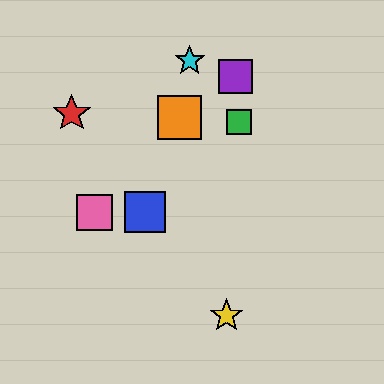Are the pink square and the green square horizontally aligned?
No, the pink square is at y≈212 and the green square is at y≈122.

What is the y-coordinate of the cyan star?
The cyan star is at y≈61.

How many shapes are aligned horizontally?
2 shapes (the blue square, the pink square) are aligned horizontally.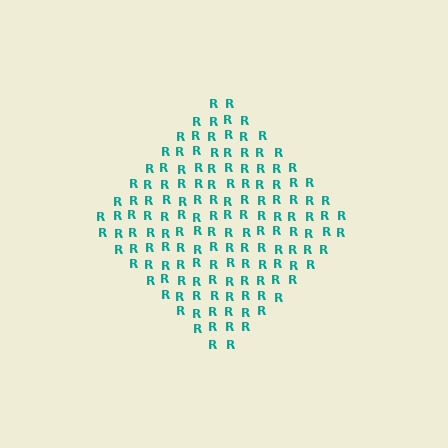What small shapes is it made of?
It is made of small letter R's.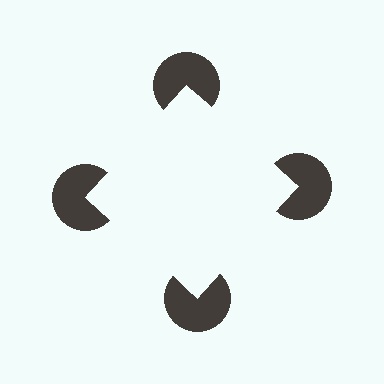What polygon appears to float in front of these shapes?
An illusory square — its edges are inferred from the aligned wedge cuts in the pac-man discs, not physically drawn.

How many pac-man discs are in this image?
There are 4 — one at each vertex of the illusory square.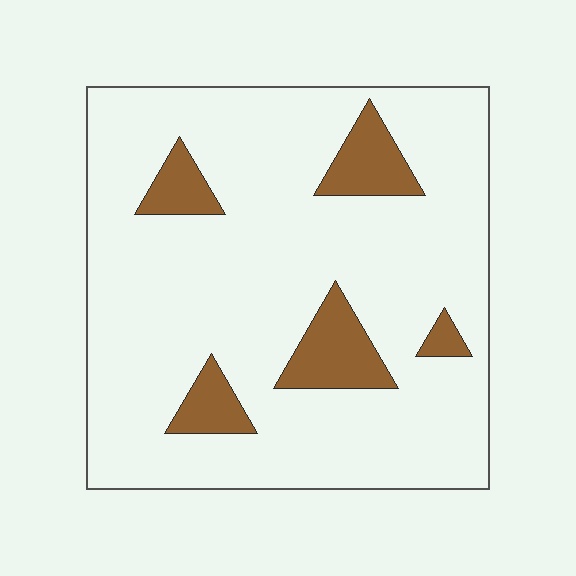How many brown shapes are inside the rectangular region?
5.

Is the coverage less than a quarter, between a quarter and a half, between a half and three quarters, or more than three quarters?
Less than a quarter.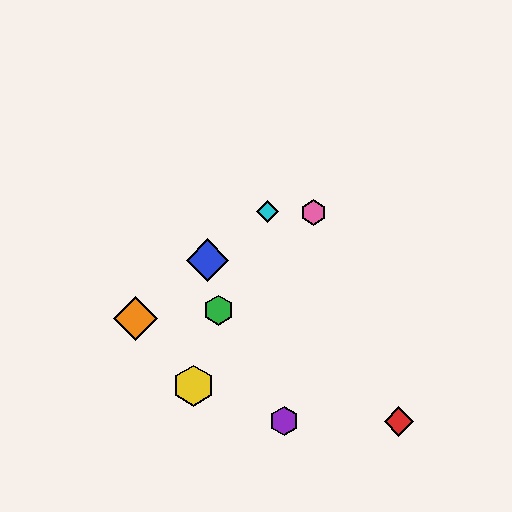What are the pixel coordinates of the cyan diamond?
The cyan diamond is at (267, 211).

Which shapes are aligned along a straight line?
The blue diamond, the orange diamond, the cyan diamond are aligned along a straight line.